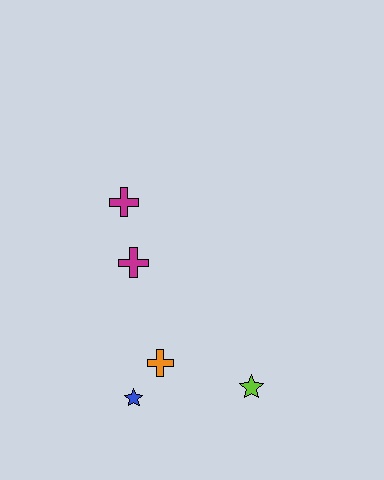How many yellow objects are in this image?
There are no yellow objects.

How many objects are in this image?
There are 5 objects.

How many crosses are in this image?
There are 3 crosses.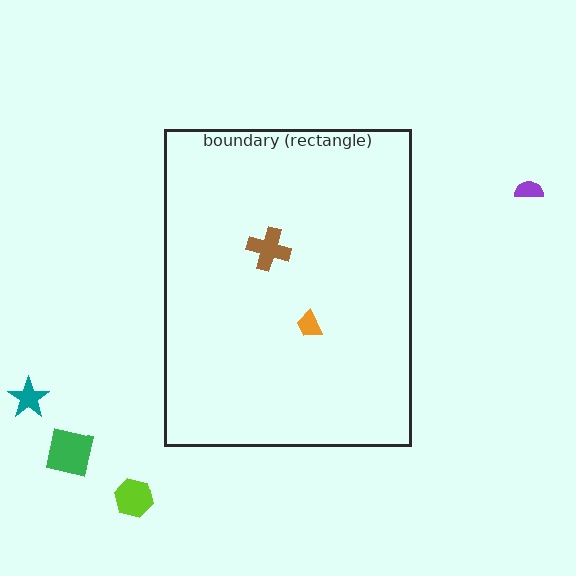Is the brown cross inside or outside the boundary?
Inside.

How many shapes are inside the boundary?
2 inside, 4 outside.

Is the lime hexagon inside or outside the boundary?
Outside.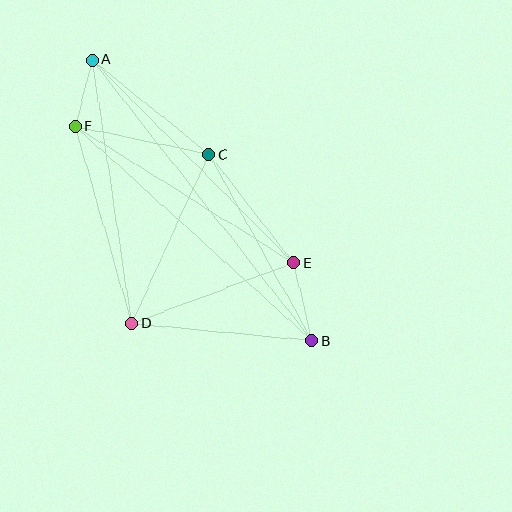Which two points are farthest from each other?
Points A and B are farthest from each other.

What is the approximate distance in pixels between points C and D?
The distance between C and D is approximately 185 pixels.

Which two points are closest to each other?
Points A and F are closest to each other.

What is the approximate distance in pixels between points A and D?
The distance between A and D is approximately 266 pixels.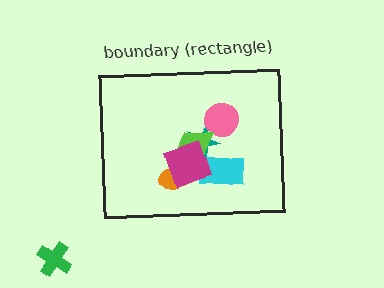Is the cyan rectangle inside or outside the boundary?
Inside.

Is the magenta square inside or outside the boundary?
Inside.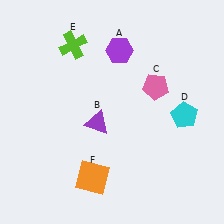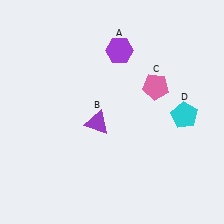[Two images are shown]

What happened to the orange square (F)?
The orange square (F) was removed in Image 2. It was in the bottom-left area of Image 1.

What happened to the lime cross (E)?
The lime cross (E) was removed in Image 2. It was in the top-left area of Image 1.